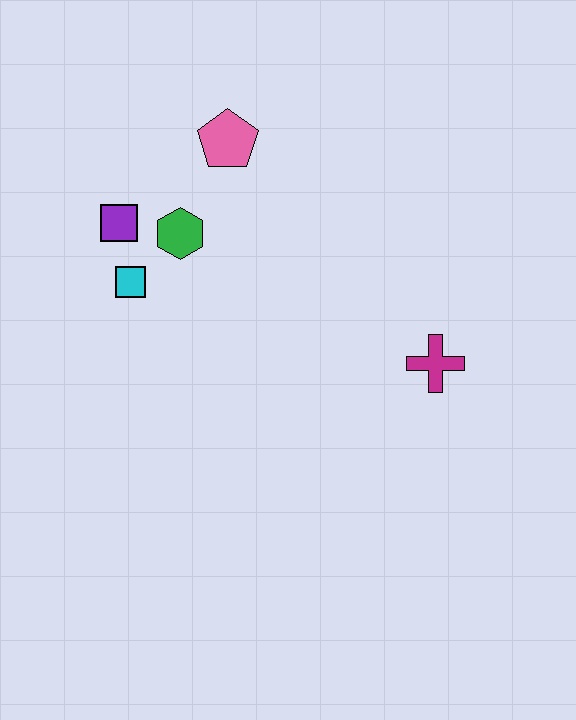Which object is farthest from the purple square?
The magenta cross is farthest from the purple square.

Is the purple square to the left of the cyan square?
Yes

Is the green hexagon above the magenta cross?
Yes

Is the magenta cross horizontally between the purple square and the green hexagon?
No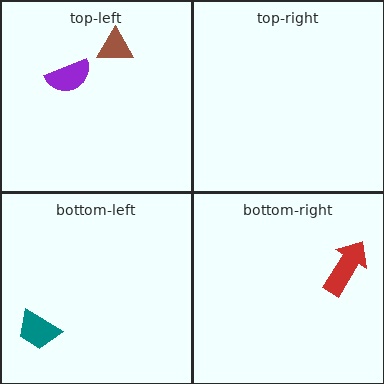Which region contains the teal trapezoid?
The bottom-left region.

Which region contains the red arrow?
The bottom-right region.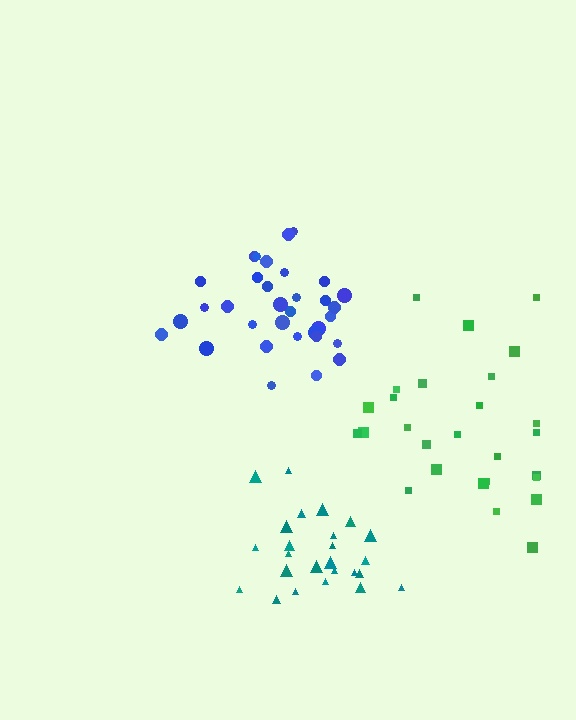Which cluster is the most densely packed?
Blue.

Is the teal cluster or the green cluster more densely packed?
Teal.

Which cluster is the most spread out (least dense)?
Green.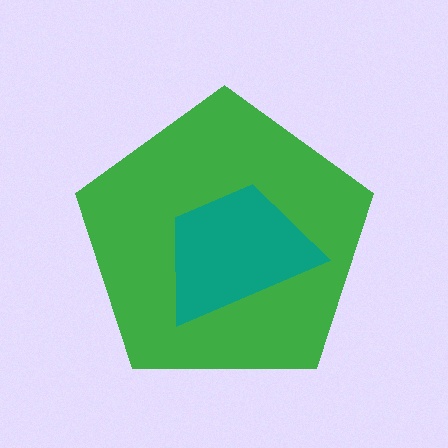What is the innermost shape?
The teal trapezoid.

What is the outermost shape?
The green pentagon.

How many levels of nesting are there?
2.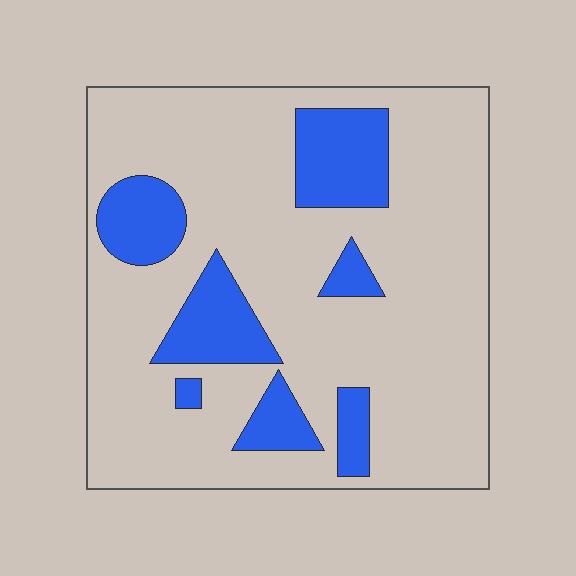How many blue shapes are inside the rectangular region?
7.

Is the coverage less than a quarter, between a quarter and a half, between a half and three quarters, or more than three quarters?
Less than a quarter.